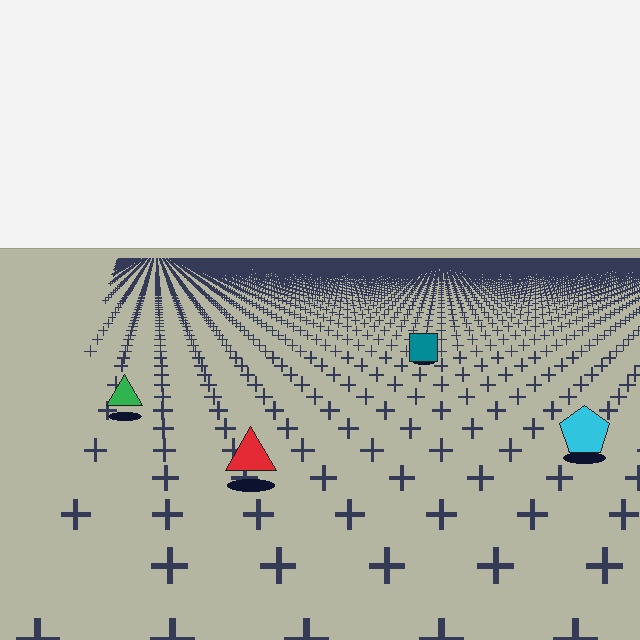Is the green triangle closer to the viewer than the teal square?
Yes. The green triangle is closer — you can tell from the texture gradient: the ground texture is coarser near it.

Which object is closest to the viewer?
The red triangle is closest. The texture marks near it are larger and more spread out.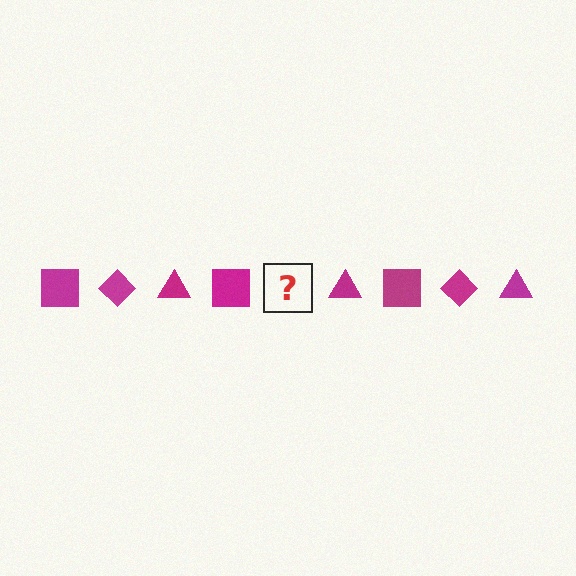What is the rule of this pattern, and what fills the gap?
The rule is that the pattern cycles through square, diamond, triangle shapes in magenta. The gap should be filled with a magenta diamond.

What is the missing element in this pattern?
The missing element is a magenta diamond.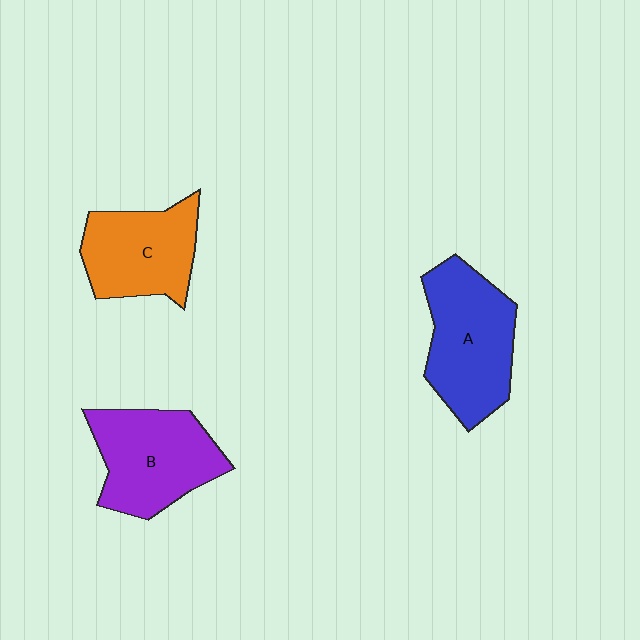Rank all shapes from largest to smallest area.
From largest to smallest: A (blue), B (purple), C (orange).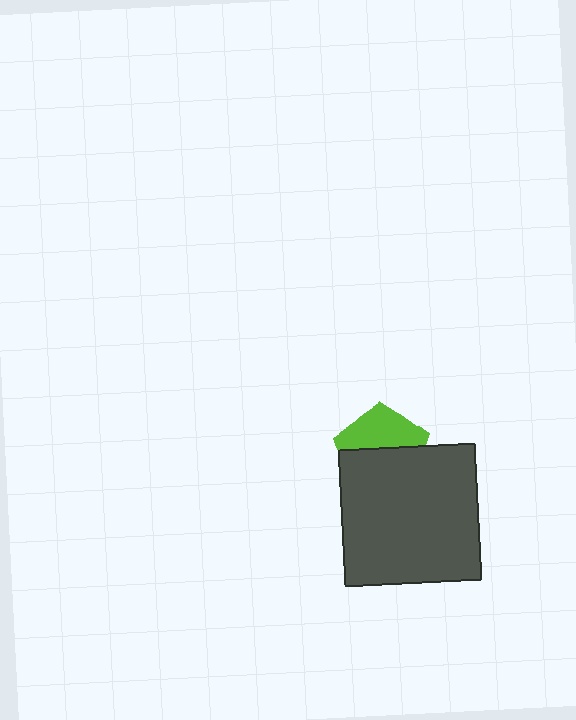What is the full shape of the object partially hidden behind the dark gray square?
The partially hidden object is a lime pentagon.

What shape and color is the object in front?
The object in front is a dark gray square.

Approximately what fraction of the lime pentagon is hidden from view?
Roughly 56% of the lime pentagon is hidden behind the dark gray square.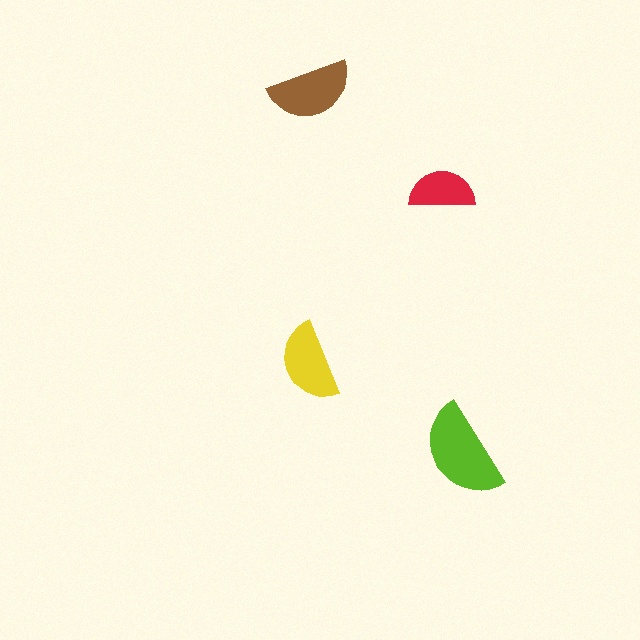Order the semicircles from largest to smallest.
the lime one, the brown one, the yellow one, the red one.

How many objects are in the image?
There are 4 objects in the image.